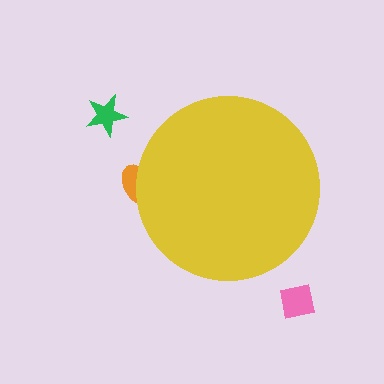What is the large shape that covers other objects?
A yellow circle.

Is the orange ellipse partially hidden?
Yes, the orange ellipse is partially hidden behind the yellow circle.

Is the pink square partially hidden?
No, the pink square is fully visible.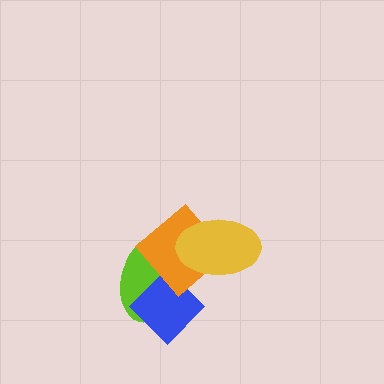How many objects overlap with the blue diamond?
2 objects overlap with the blue diamond.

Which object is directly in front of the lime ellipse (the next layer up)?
The blue diamond is directly in front of the lime ellipse.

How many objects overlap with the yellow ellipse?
2 objects overlap with the yellow ellipse.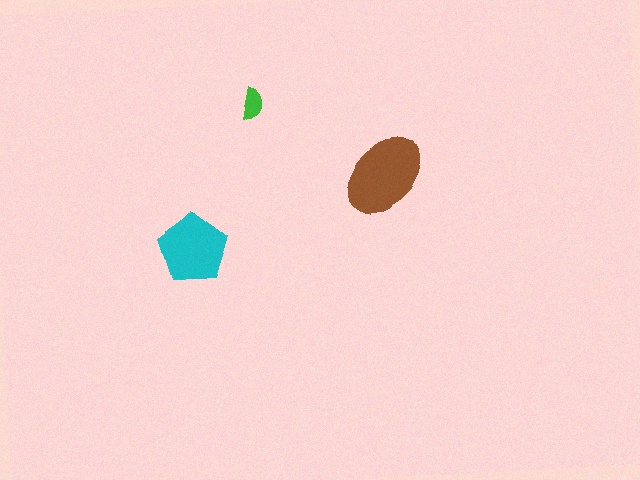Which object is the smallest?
The green semicircle.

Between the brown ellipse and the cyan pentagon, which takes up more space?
The brown ellipse.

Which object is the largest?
The brown ellipse.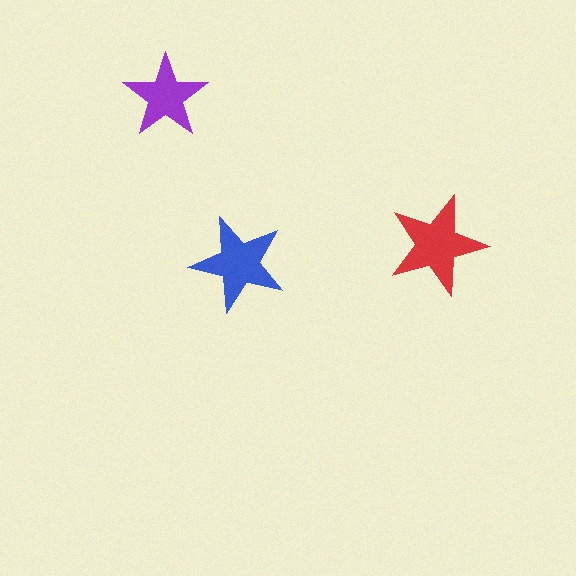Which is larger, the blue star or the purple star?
The blue one.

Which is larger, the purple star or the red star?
The red one.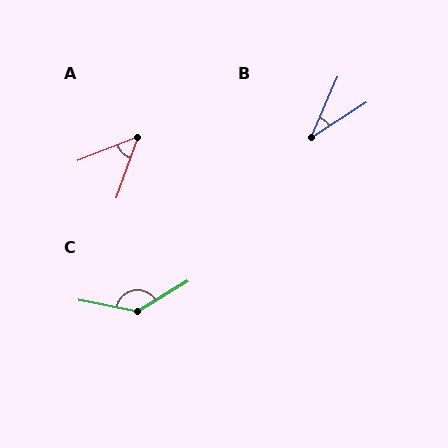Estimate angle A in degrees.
Approximately 49 degrees.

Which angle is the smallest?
B, at approximately 34 degrees.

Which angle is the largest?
C, at approximately 137 degrees.